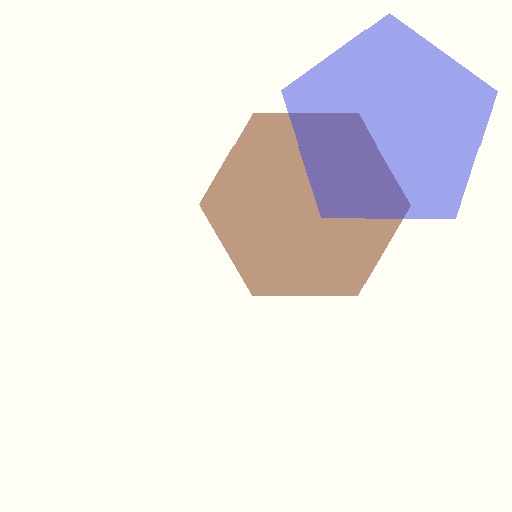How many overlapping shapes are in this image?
There are 2 overlapping shapes in the image.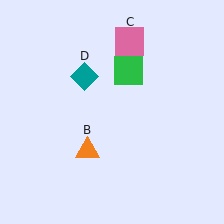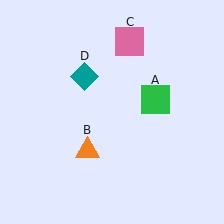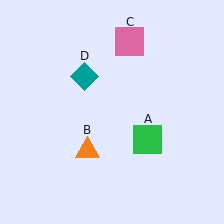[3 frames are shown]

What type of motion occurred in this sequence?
The green square (object A) rotated clockwise around the center of the scene.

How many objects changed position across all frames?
1 object changed position: green square (object A).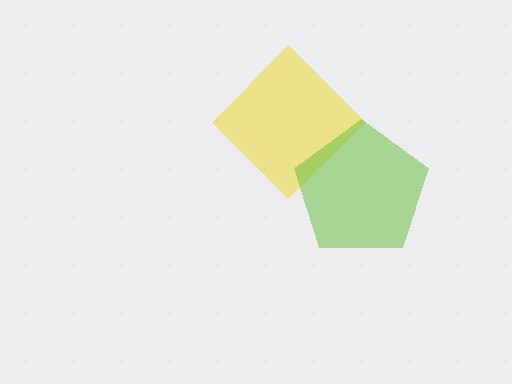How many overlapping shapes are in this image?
There are 2 overlapping shapes in the image.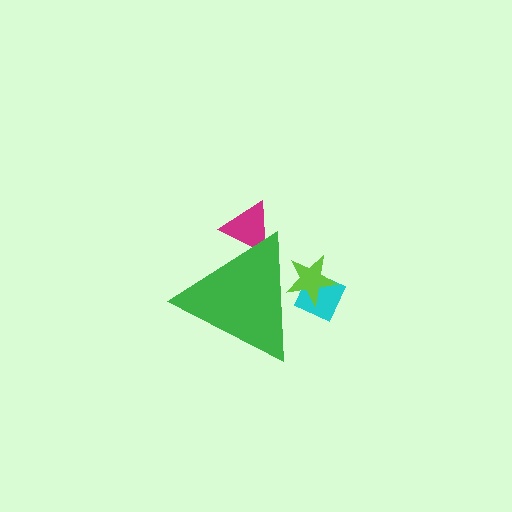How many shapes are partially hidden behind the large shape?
3 shapes are partially hidden.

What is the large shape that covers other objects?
A green triangle.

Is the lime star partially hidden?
Yes, the lime star is partially hidden behind the green triangle.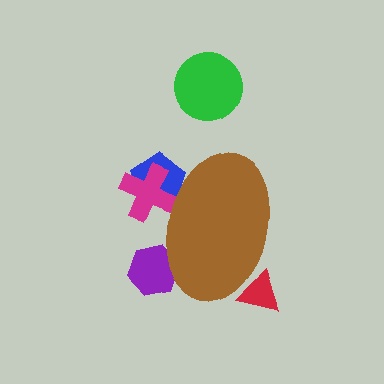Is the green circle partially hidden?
No, the green circle is fully visible.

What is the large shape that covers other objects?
A brown ellipse.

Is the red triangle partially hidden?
Yes, the red triangle is partially hidden behind the brown ellipse.